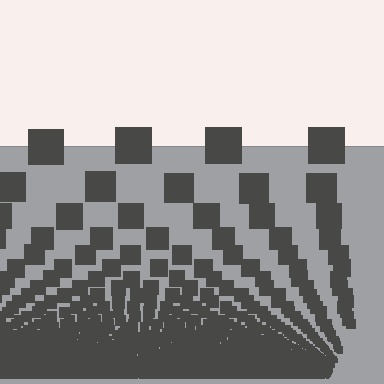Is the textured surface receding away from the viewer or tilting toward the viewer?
The surface appears to tilt toward the viewer. Texture elements get larger and sparser toward the top.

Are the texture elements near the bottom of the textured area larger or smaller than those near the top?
Smaller. The gradient is inverted — elements near the bottom are smaller and denser.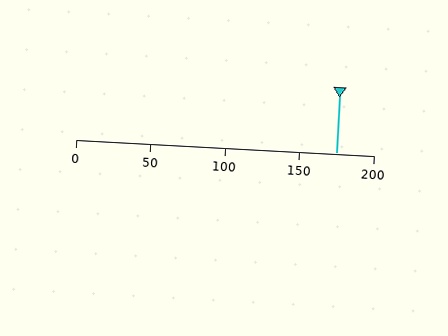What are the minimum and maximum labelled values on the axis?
The axis runs from 0 to 200.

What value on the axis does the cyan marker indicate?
The marker indicates approximately 175.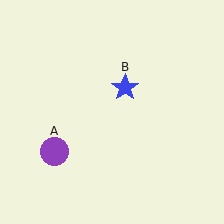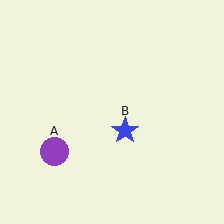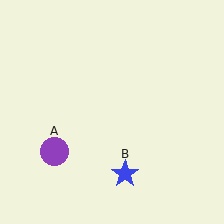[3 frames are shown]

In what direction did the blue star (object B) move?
The blue star (object B) moved down.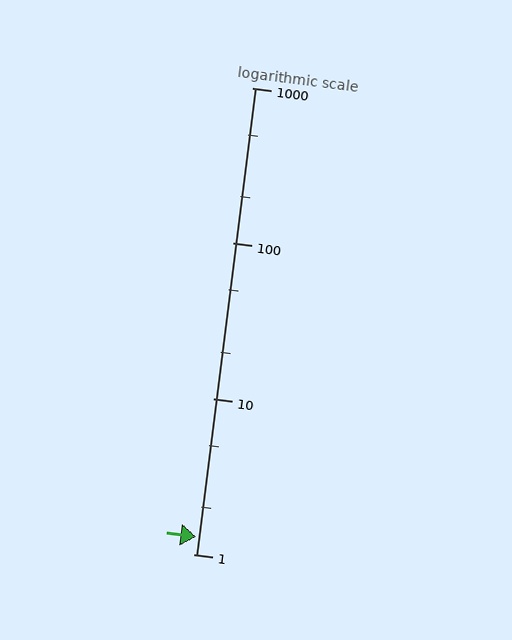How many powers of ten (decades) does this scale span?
The scale spans 3 decades, from 1 to 1000.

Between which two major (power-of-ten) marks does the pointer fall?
The pointer is between 1 and 10.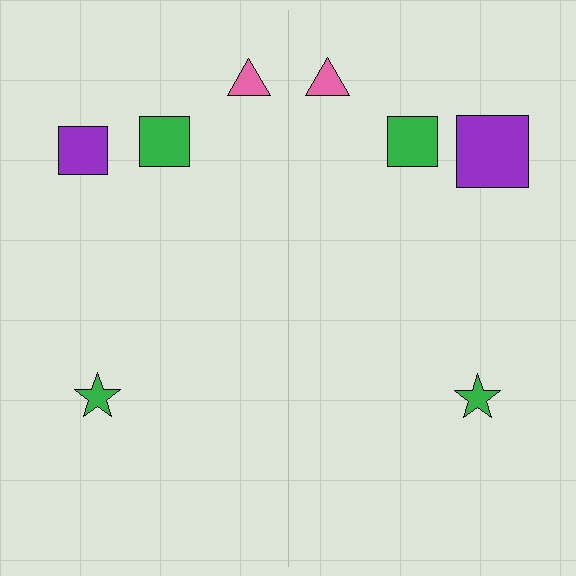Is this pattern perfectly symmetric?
No, the pattern is not perfectly symmetric. The purple square on the right side has a different size than its mirror counterpart.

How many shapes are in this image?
There are 8 shapes in this image.